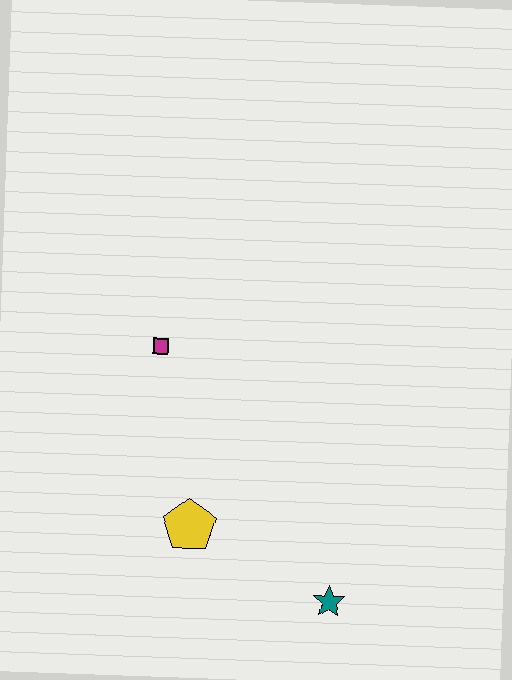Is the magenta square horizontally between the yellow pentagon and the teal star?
No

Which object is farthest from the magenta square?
The teal star is farthest from the magenta square.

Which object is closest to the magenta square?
The yellow pentagon is closest to the magenta square.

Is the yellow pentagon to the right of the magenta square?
Yes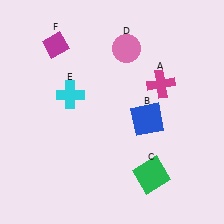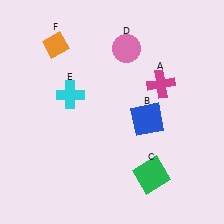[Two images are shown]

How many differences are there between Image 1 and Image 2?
There is 1 difference between the two images.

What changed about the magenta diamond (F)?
In Image 1, F is magenta. In Image 2, it changed to orange.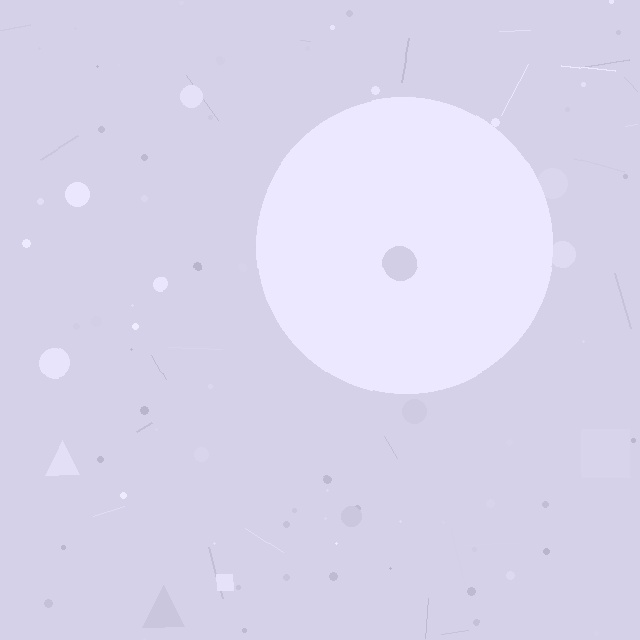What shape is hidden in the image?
A circle is hidden in the image.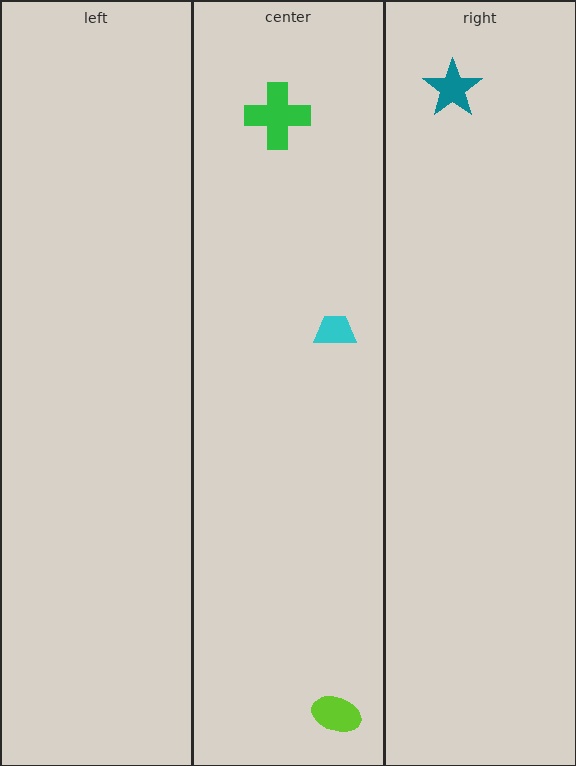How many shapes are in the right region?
1.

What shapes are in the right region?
The teal star.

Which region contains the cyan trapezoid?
The center region.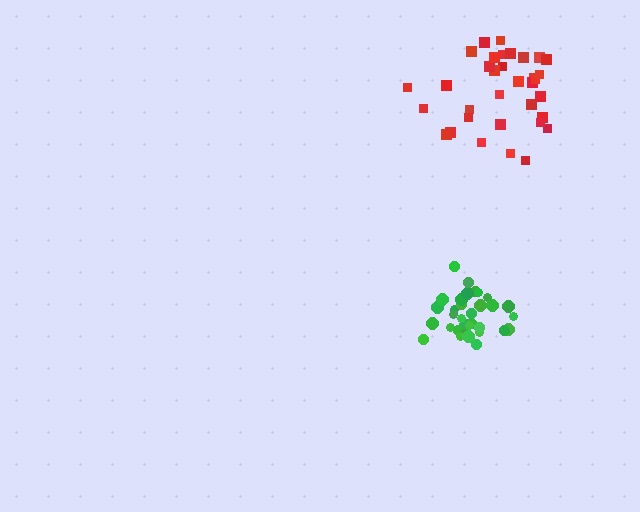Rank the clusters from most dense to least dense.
green, red.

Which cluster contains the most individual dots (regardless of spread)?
Red (34).